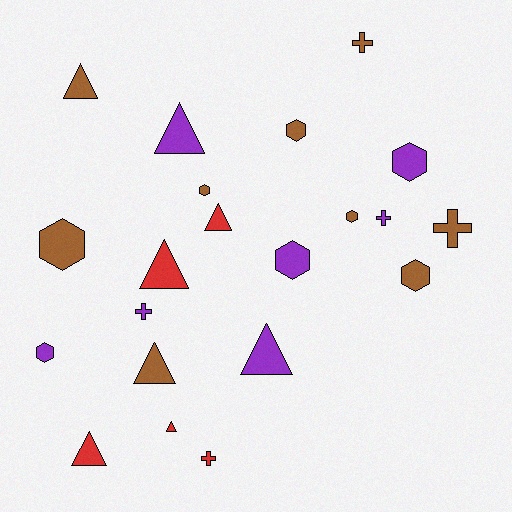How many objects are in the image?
There are 21 objects.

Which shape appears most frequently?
Triangle, with 8 objects.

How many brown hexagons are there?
There are 5 brown hexagons.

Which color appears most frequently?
Brown, with 9 objects.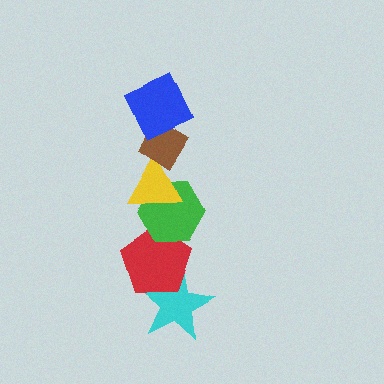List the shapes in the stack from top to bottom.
From top to bottom: the blue square, the brown diamond, the yellow triangle, the green hexagon, the red pentagon, the cyan star.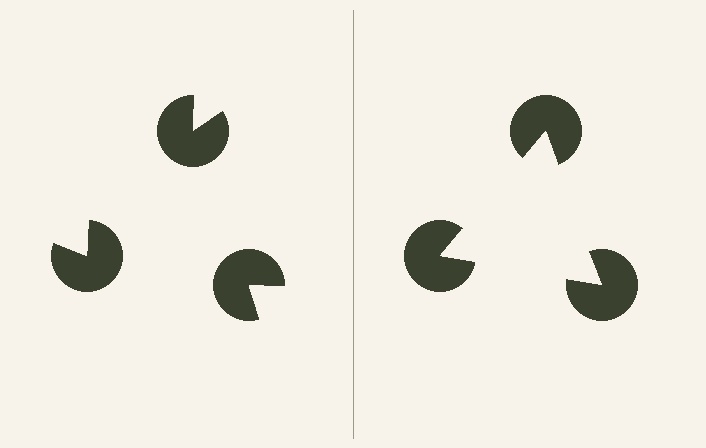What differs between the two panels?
The pac-man discs are positioned identically on both sides; only the wedge orientations differ. On the right they align to a triangle; on the left they are misaligned.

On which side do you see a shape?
An illusory triangle appears on the right side. On the left side the wedge cuts are rotated, so no coherent shape forms.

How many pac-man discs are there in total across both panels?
6 — 3 on each side.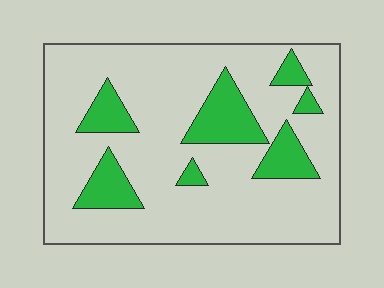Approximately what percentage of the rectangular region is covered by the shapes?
Approximately 20%.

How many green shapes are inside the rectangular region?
7.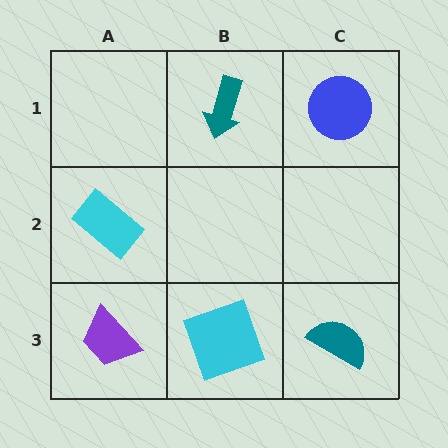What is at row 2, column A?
A cyan rectangle.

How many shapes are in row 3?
3 shapes.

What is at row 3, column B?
A cyan square.